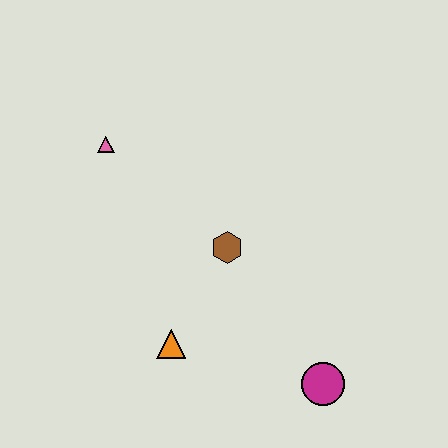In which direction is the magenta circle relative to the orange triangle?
The magenta circle is to the right of the orange triangle.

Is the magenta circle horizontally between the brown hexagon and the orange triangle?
No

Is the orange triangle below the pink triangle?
Yes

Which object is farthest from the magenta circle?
The pink triangle is farthest from the magenta circle.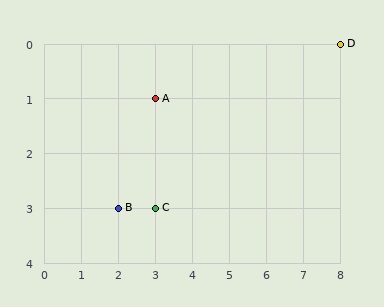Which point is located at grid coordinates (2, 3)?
Point B is at (2, 3).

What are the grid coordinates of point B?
Point B is at grid coordinates (2, 3).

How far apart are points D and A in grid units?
Points D and A are 5 columns and 1 row apart (about 5.1 grid units diagonally).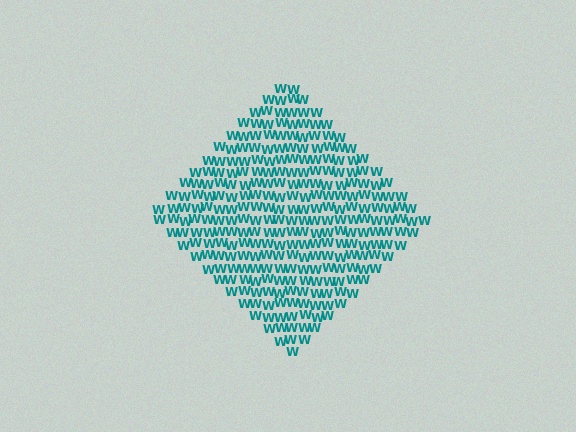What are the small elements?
The small elements are letter W's.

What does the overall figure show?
The overall figure shows a diamond.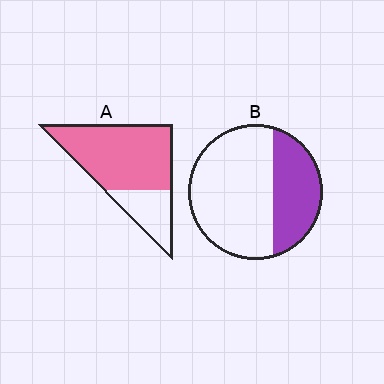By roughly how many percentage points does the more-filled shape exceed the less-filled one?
By roughly 40 percentage points (A over B).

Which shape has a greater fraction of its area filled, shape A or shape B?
Shape A.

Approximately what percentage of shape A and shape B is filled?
A is approximately 75% and B is approximately 35%.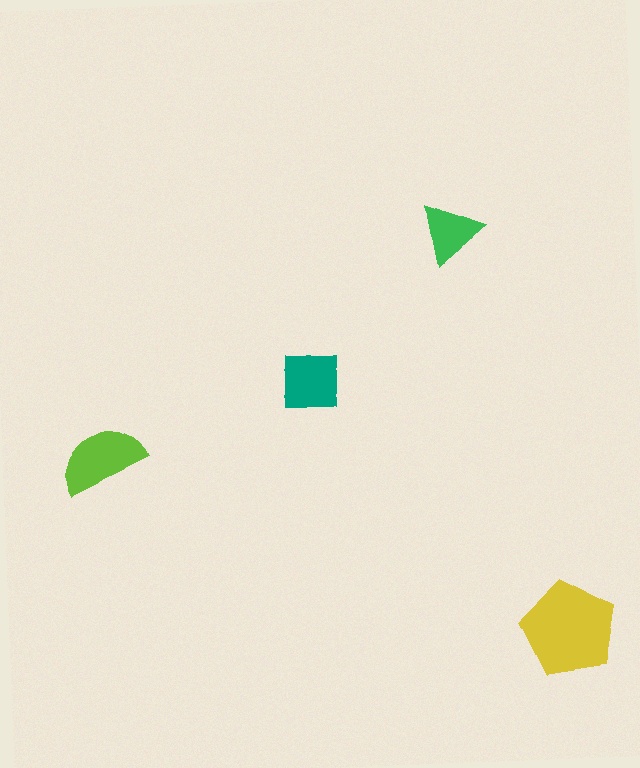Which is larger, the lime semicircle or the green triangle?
The lime semicircle.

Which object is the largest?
The yellow pentagon.